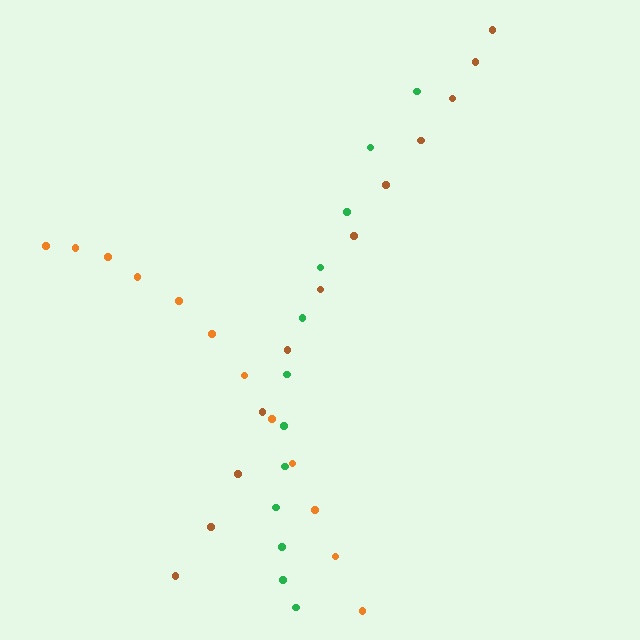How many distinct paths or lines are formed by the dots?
There are 3 distinct paths.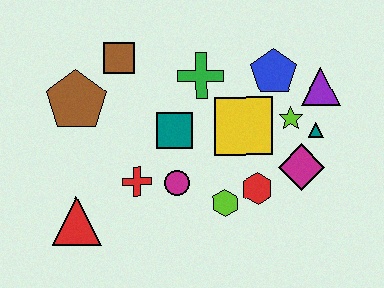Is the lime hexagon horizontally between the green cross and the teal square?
No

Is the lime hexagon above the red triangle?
Yes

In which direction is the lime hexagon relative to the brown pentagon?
The lime hexagon is to the right of the brown pentagon.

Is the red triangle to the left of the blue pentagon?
Yes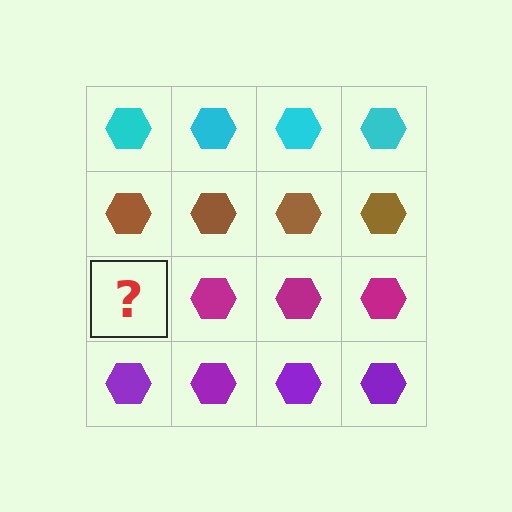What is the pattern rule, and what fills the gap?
The rule is that each row has a consistent color. The gap should be filled with a magenta hexagon.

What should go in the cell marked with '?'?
The missing cell should contain a magenta hexagon.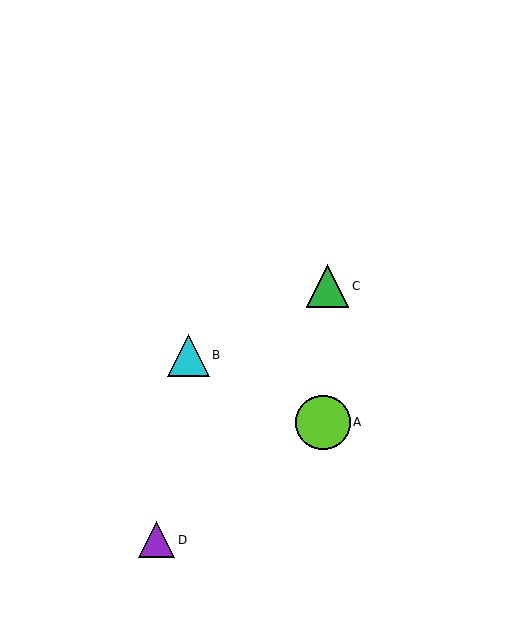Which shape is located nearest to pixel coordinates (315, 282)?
The green triangle (labeled C) at (327, 286) is nearest to that location.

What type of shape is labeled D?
Shape D is a purple triangle.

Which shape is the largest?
The lime circle (labeled A) is the largest.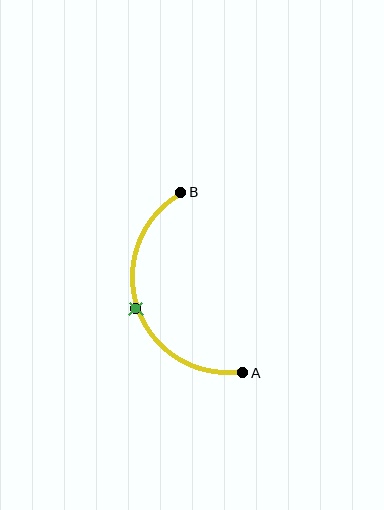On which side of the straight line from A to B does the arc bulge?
The arc bulges to the left of the straight line connecting A and B.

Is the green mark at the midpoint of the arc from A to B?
Yes. The green mark lies on the arc at equal arc-length from both A and B — it is the arc midpoint.